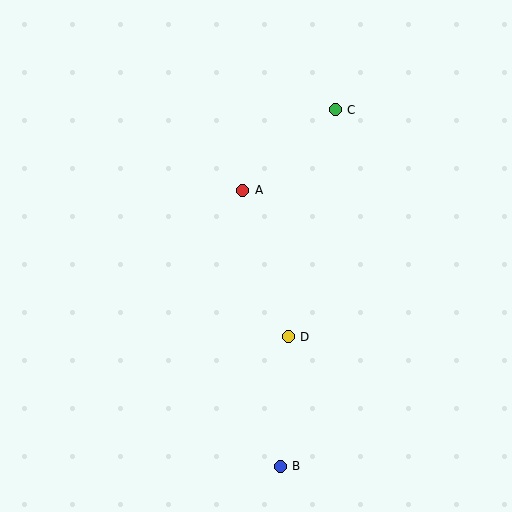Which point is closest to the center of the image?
Point A at (243, 190) is closest to the center.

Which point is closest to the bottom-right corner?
Point B is closest to the bottom-right corner.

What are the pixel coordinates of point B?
Point B is at (280, 466).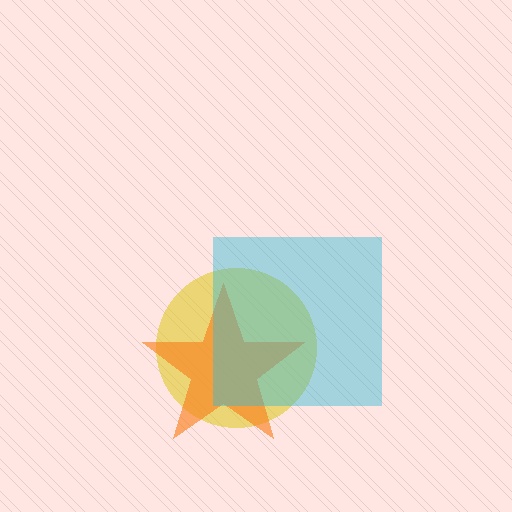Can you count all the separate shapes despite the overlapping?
Yes, there are 3 separate shapes.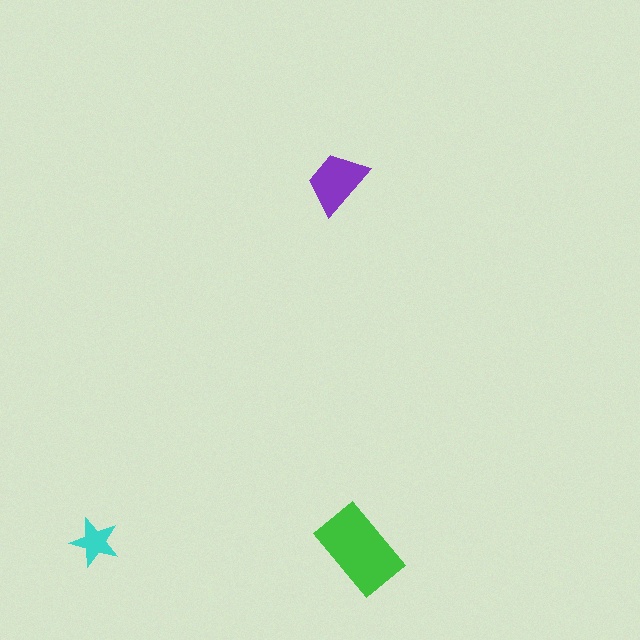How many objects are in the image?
There are 3 objects in the image.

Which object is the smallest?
The cyan star.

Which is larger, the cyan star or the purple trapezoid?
The purple trapezoid.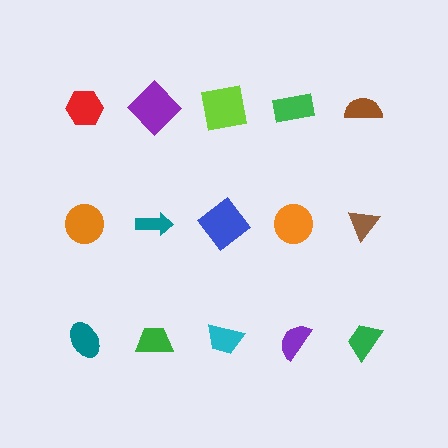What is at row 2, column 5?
A brown triangle.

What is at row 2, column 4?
An orange circle.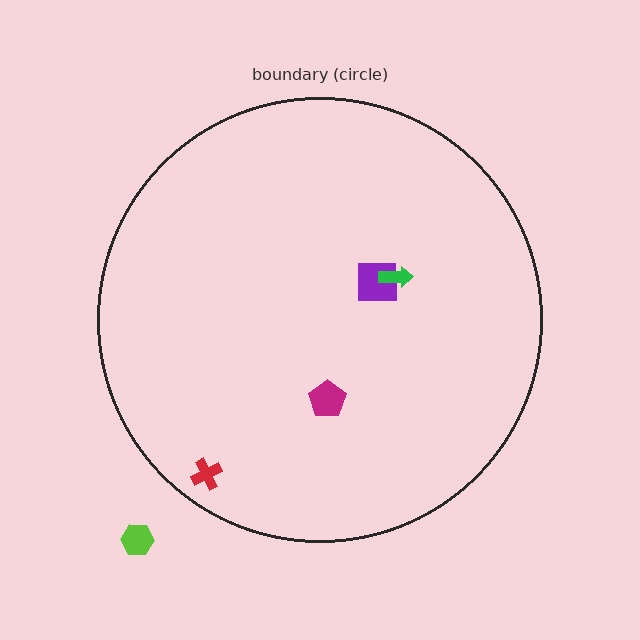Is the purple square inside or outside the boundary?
Inside.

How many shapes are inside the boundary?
4 inside, 1 outside.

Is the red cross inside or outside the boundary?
Inside.